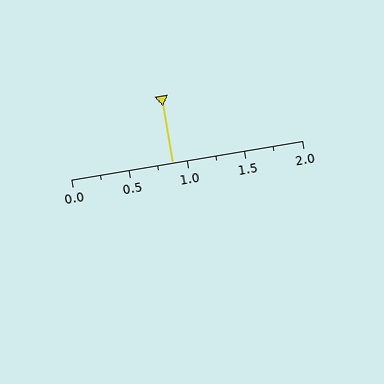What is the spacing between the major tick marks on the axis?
The major ticks are spaced 0.5 apart.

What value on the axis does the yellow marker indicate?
The marker indicates approximately 0.88.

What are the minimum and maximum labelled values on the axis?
The axis runs from 0.0 to 2.0.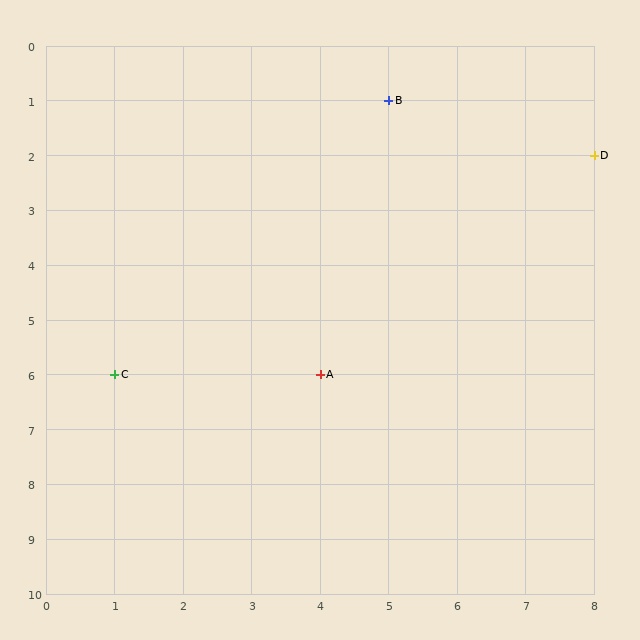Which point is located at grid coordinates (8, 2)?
Point D is at (8, 2).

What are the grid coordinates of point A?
Point A is at grid coordinates (4, 6).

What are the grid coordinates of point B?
Point B is at grid coordinates (5, 1).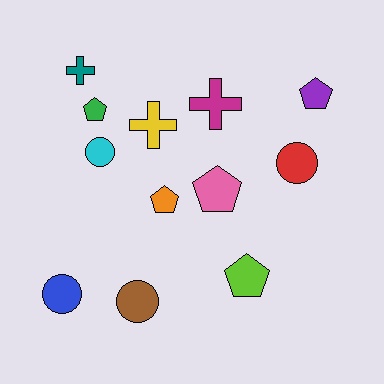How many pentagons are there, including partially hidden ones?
There are 5 pentagons.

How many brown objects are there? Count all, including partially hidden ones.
There is 1 brown object.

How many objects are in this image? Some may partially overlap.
There are 12 objects.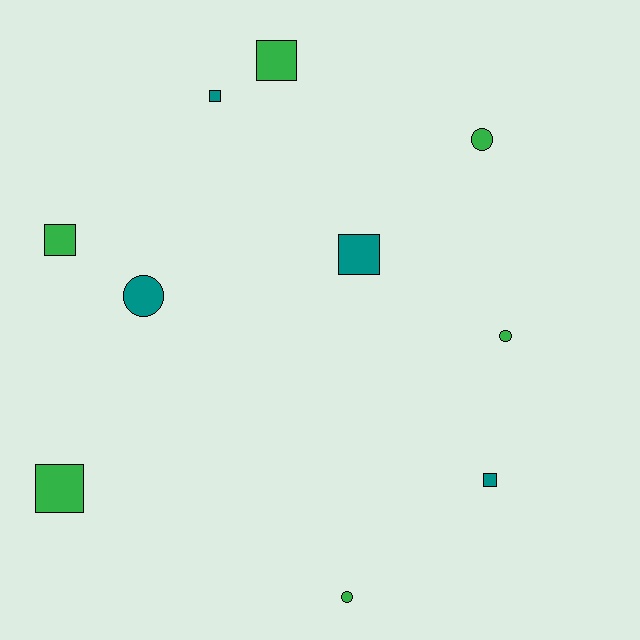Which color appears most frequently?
Green, with 6 objects.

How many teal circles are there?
There is 1 teal circle.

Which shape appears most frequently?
Square, with 6 objects.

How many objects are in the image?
There are 10 objects.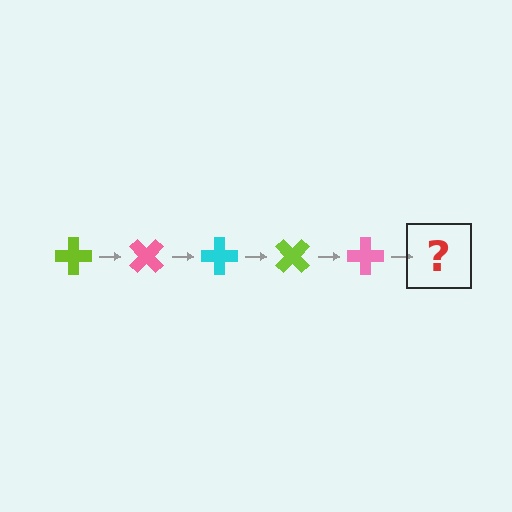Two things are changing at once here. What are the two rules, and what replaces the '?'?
The two rules are that it rotates 45 degrees each step and the color cycles through lime, pink, and cyan. The '?' should be a cyan cross, rotated 225 degrees from the start.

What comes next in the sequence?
The next element should be a cyan cross, rotated 225 degrees from the start.